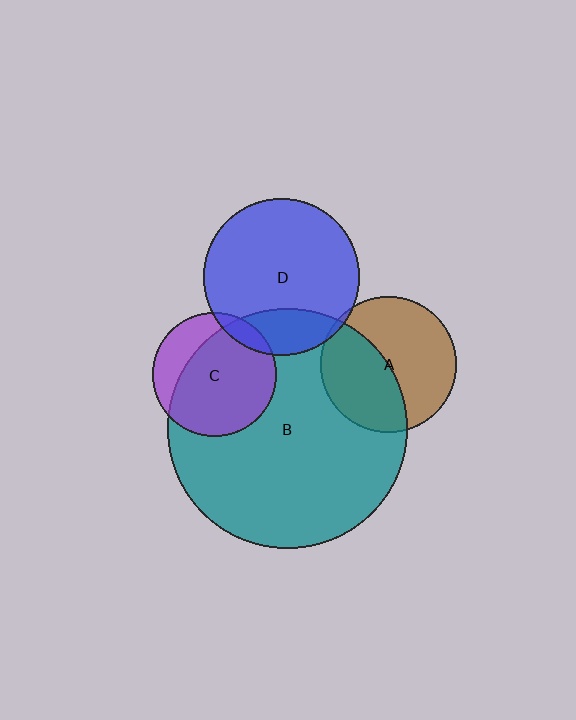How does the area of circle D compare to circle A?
Approximately 1.3 times.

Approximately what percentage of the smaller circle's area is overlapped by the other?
Approximately 45%.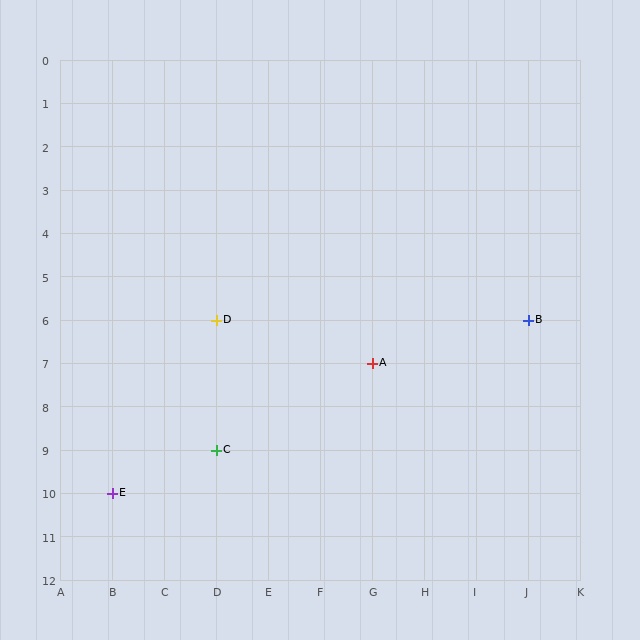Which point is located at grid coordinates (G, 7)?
Point A is at (G, 7).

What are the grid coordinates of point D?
Point D is at grid coordinates (D, 6).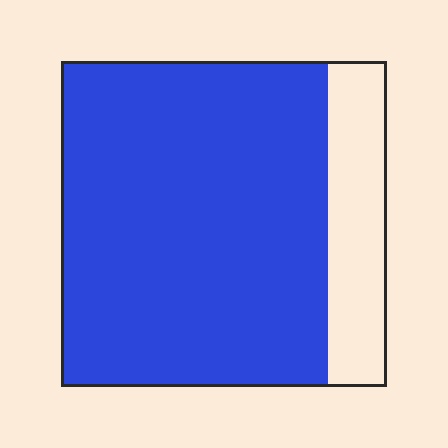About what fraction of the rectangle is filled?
About five sixths (5/6).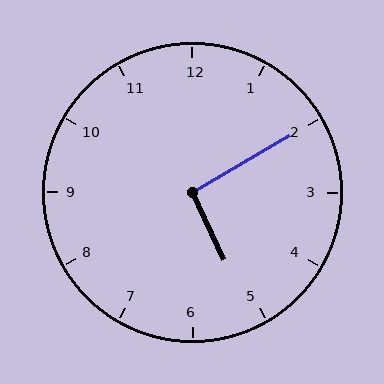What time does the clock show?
5:10.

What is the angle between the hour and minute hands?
Approximately 95 degrees.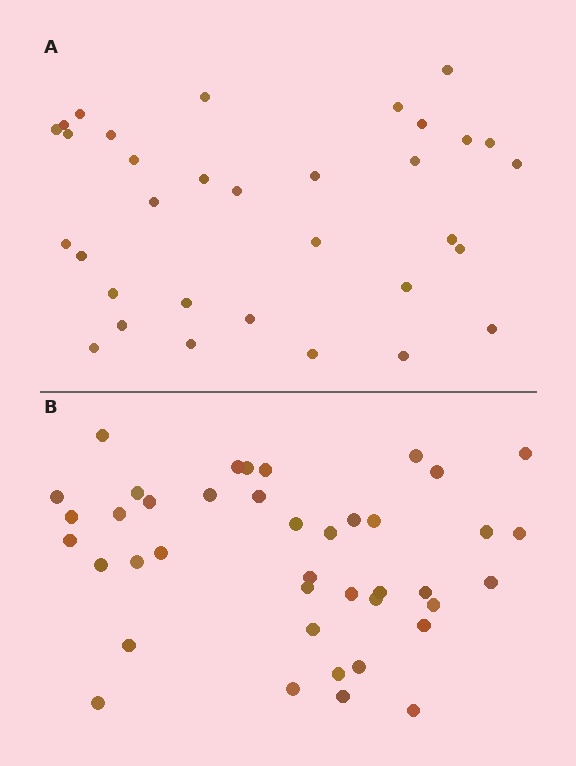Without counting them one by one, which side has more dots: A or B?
Region B (the bottom region) has more dots.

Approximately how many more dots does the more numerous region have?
Region B has roughly 8 or so more dots than region A.